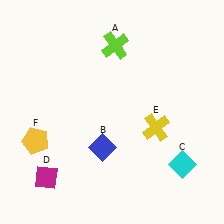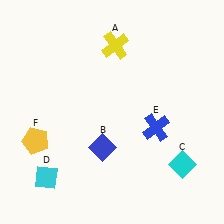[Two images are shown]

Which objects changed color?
A changed from lime to yellow. D changed from magenta to cyan. E changed from yellow to blue.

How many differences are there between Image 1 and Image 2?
There are 3 differences between the two images.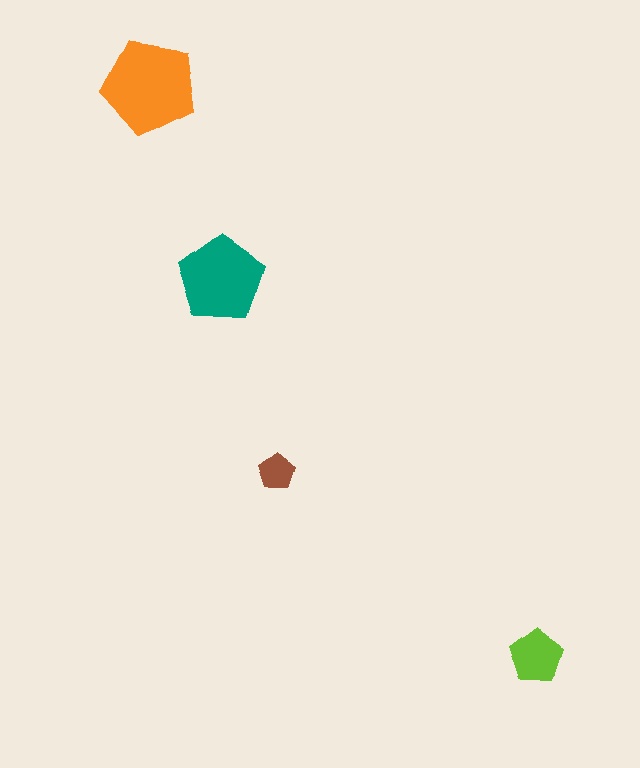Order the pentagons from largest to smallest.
the orange one, the teal one, the lime one, the brown one.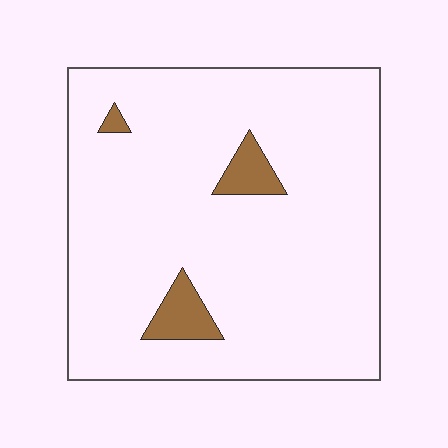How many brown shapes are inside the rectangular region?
3.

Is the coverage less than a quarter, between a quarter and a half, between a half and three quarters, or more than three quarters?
Less than a quarter.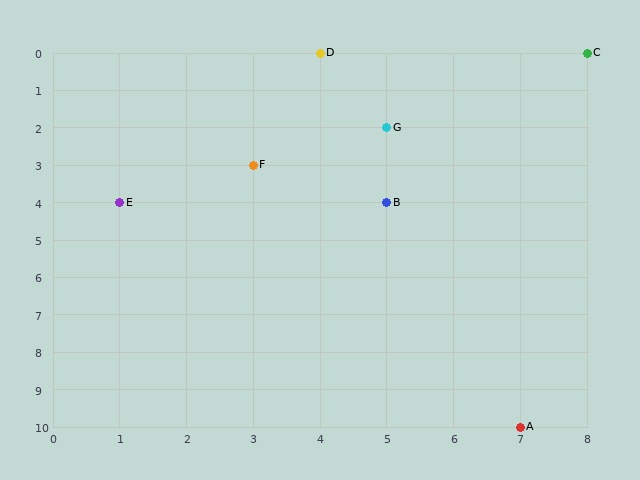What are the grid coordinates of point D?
Point D is at grid coordinates (4, 0).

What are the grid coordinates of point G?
Point G is at grid coordinates (5, 2).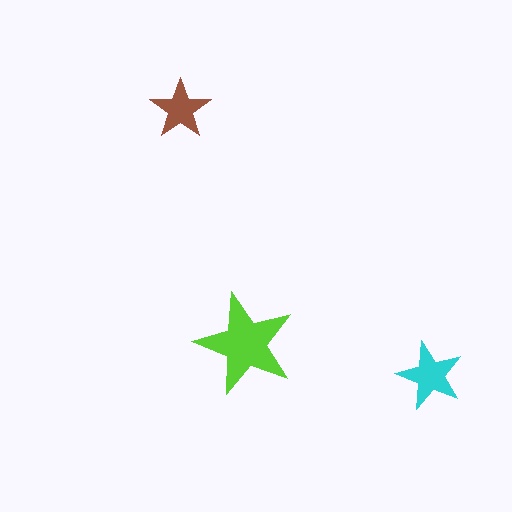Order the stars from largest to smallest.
the lime one, the cyan one, the brown one.